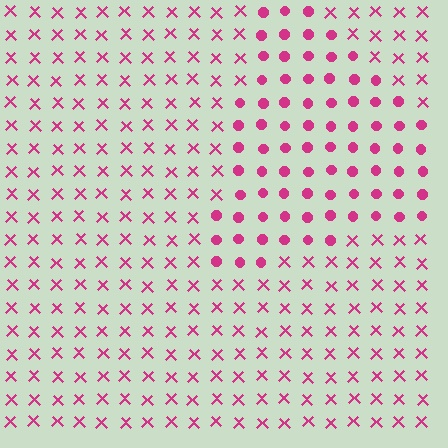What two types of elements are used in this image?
The image uses circles inside the triangle region and X marks outside it.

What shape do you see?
I see a triangle.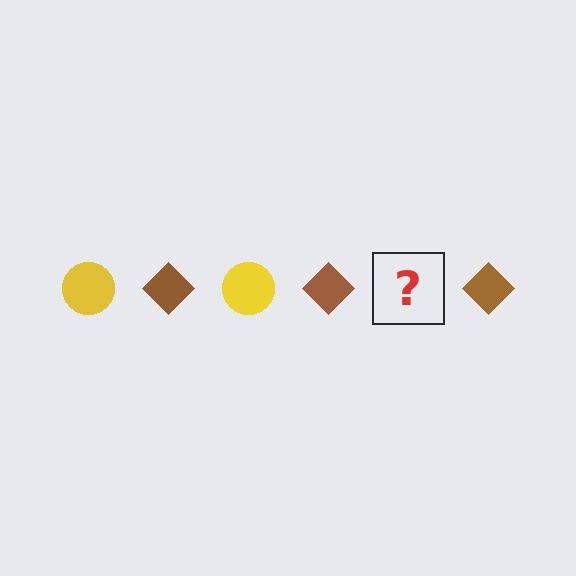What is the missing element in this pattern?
The missing element is a yellow circle.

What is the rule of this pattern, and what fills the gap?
The rule is that the pattern alternates between yellow circle and brown diamond. The gap should be filled with a yellow circle.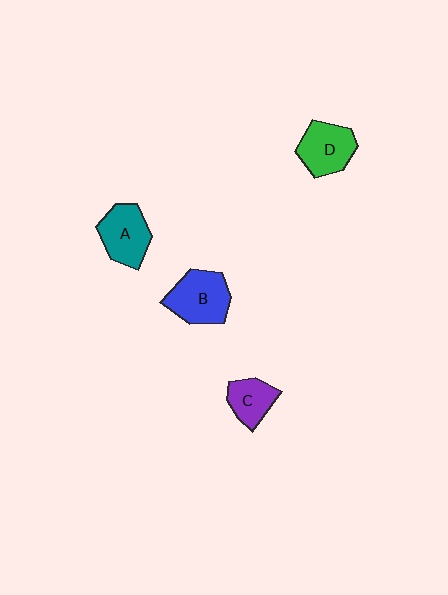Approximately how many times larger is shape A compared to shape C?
Approximately 1.4 times.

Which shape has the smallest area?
Shape C (purple).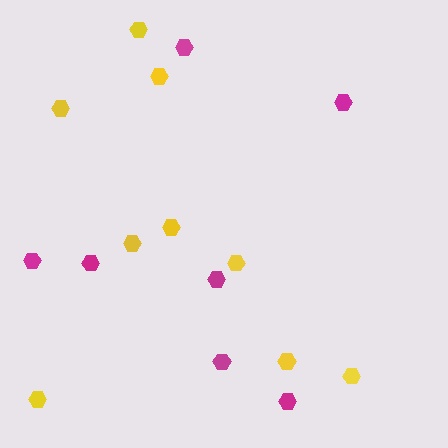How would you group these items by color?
There are 2 groups: one group of magenta hexagons (7) and one group of yellow hexagons (9).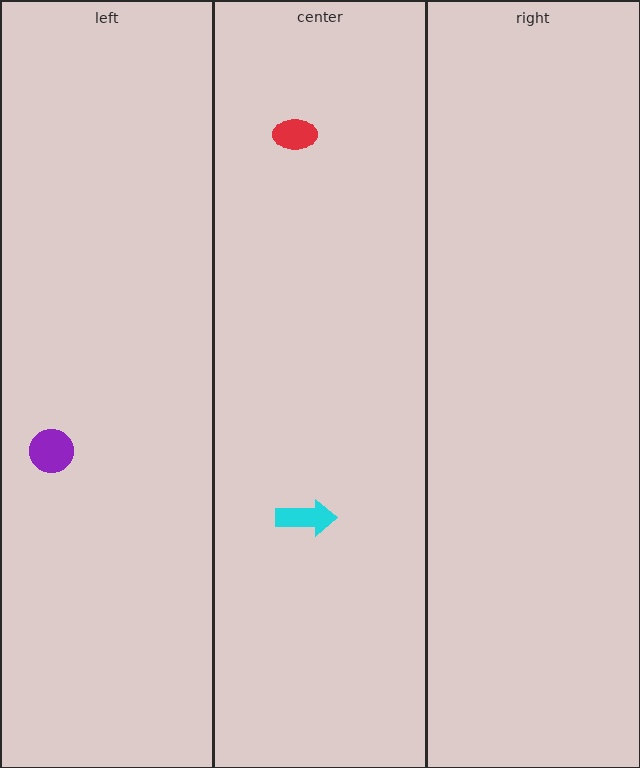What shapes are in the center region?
The cyan arrow, the red ellipse.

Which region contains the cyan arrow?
The center region.